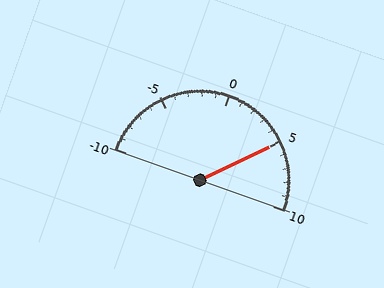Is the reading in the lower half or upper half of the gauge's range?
The reading is in the upper half of the range (-10 to 10).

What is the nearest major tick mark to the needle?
The nearest major tick mark is 5.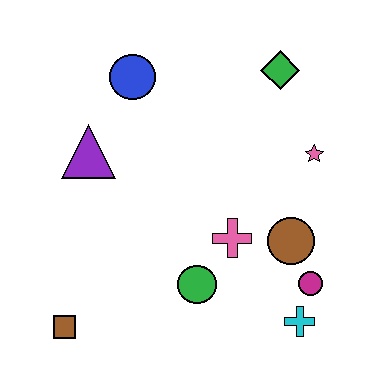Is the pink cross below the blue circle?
Yes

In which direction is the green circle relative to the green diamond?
The green circle is below the green diamond.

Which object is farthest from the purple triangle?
The cyan cross is farthest from the purple triangle.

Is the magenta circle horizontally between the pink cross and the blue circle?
No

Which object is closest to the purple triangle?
The blue circle is closest to the purple triangle.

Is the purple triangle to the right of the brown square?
Yes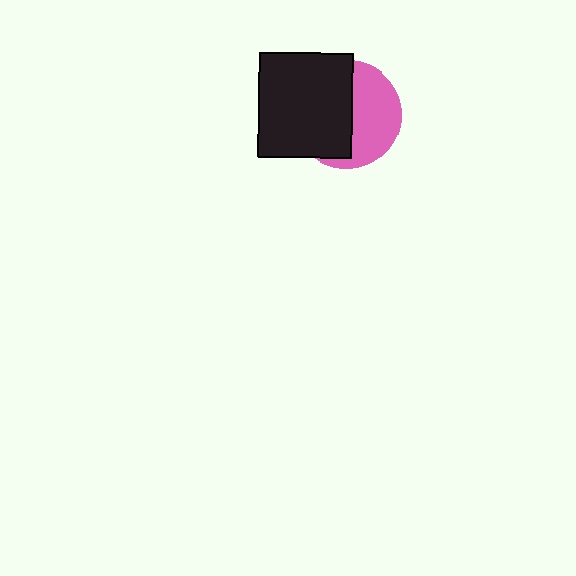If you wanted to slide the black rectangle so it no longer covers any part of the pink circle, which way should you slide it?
Slide it left — that is the most direct way to separate the two shapes.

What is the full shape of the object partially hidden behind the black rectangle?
The partially hidden object is a pink circle.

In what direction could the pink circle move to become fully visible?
The pink circle could move right. That would shift it out from behind the black rectangle entirely.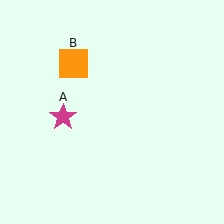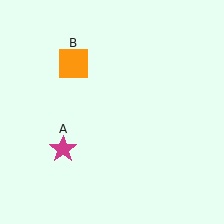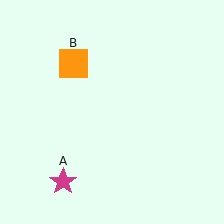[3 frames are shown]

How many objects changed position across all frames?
1 object changed position: magenta star (object A).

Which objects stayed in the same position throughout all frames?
Orange square (object B) remained stationary.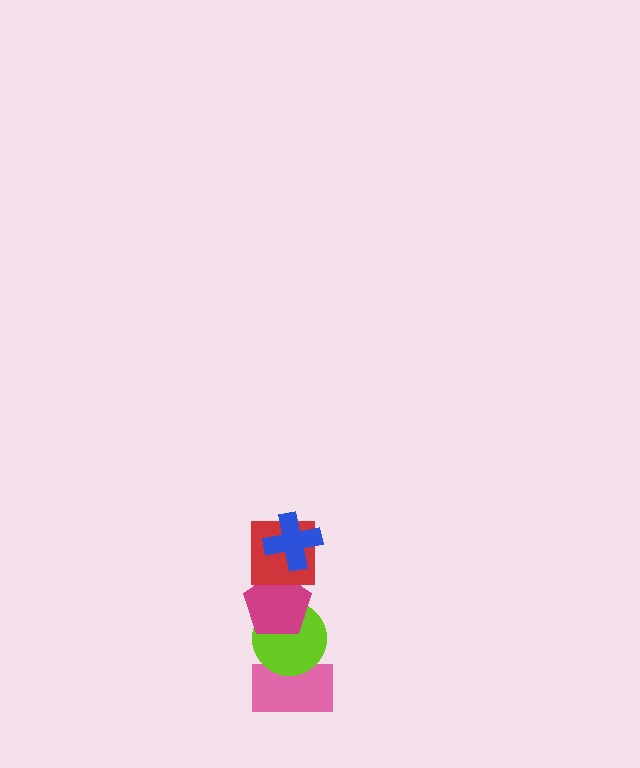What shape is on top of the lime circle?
The magenta pentagon is on top of the lime circle.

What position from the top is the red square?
The red square is 2nd from the top.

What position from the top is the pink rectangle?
The pink rectangle is 5th from the top.